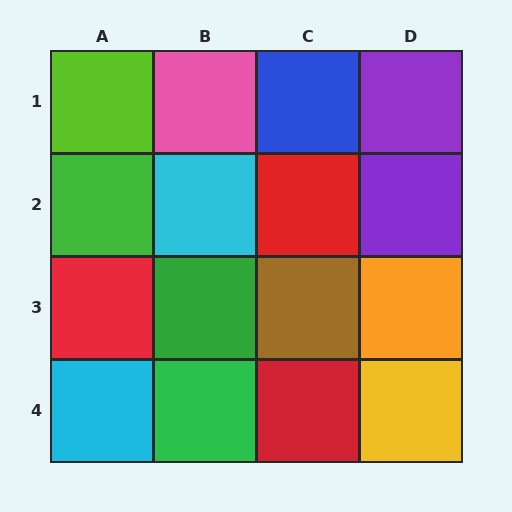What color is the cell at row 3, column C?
Brown.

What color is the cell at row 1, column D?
Purple.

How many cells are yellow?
1 cell is yellow.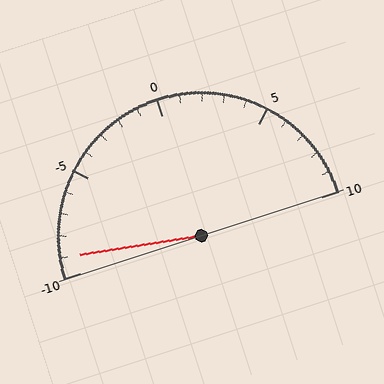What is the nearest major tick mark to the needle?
The nearest major tick mark is -10.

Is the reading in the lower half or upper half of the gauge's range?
The reading is in the lower half of the range (-10 to 10).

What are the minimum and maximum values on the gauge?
The gauge ranges from -10 to 10.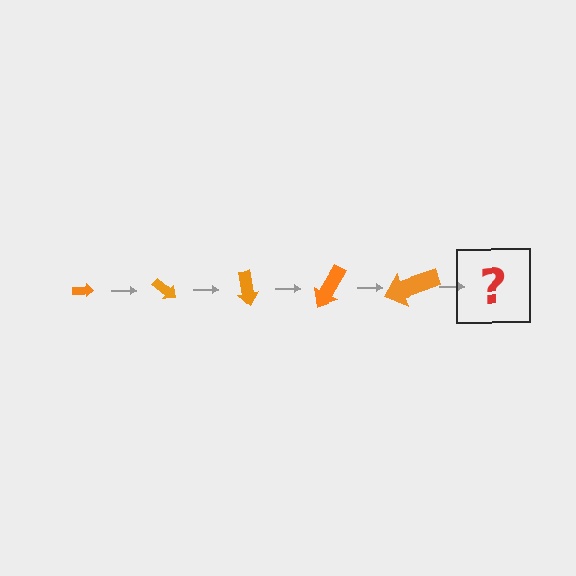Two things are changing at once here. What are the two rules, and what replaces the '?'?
The two rules are that the arrow grows larger each step and it rotates 40 degrees each step. The '?' should be an arrow, larger than the previous one and rotated 200 degrees from the start.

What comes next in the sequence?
The next element should be an arrow, larger than the previous one and rotated 200 degrees from the start.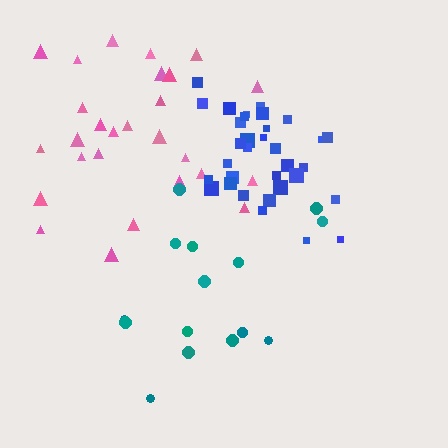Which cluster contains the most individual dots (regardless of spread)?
Blue (33).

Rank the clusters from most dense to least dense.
blue, pink, teal.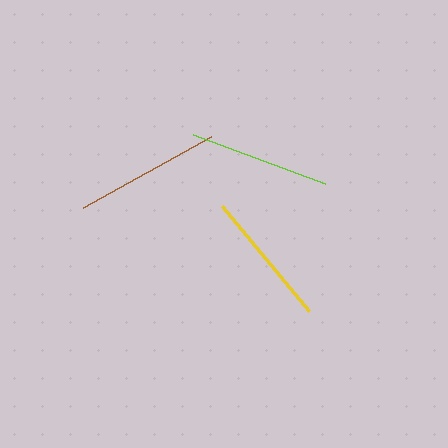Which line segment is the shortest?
The yellow line is the shortest at approximately 136 pixels.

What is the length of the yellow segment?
The yellow segment is approximately 136 pixels long.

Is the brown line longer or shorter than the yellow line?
The brown line is longer than the yellow line.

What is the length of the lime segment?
The lime segment is approximately 141 pixels long.